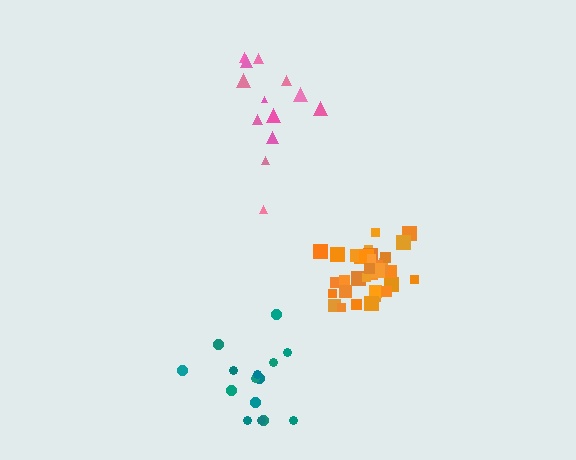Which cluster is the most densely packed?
Orange.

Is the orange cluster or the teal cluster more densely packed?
Orange.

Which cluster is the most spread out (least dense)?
Pink.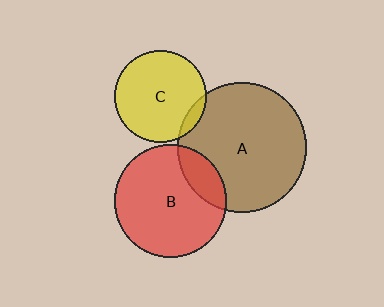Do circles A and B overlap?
Yes.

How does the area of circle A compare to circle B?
Approximately 1.3 times.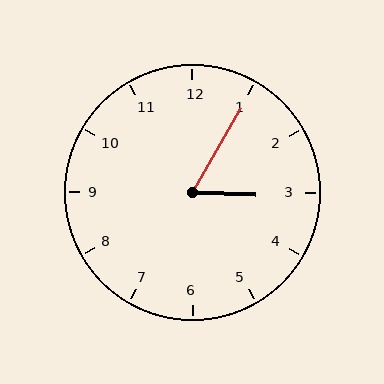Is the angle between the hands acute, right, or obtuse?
It is acute.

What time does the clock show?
3:05.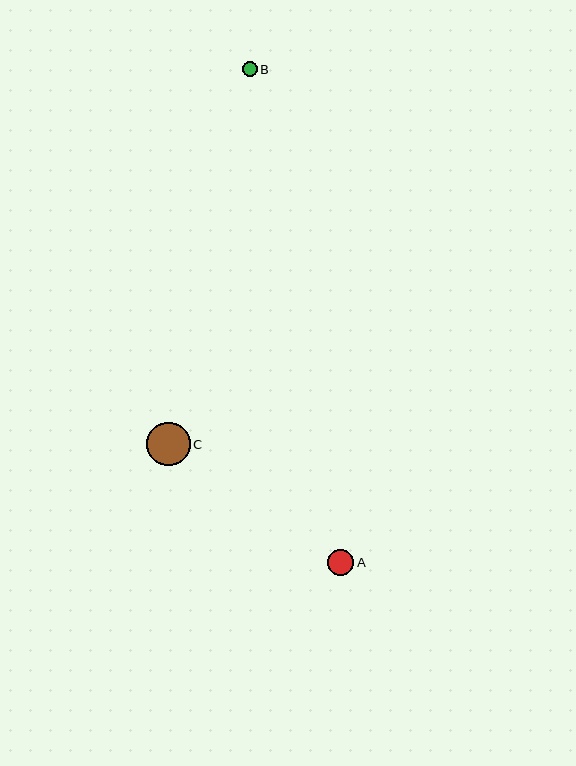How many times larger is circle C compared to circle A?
Circle C is approximately 1.7 times the size of circle A.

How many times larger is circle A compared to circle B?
Circle A is approximately 1.7 times the size of circle B.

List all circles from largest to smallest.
From largest to smallest: C, A, B.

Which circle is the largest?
Circle C is the largest with a size of approximately 43 pixels.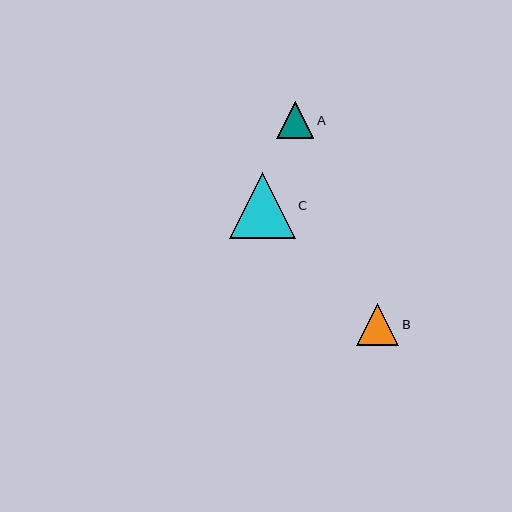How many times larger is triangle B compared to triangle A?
Triangle B is approximately 1.2 times the size of triangle A.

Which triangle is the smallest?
Triangle A is the smallest with a size of approximately 37 pixels.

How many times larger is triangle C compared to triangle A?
Triangle C is approximately 1.8 times the size of triangle A.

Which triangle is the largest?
Triangle C is the largest with a size of approximately 66 pixels.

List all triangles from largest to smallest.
From largest to smallest: C, B, A.